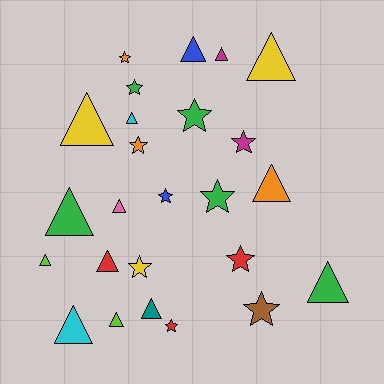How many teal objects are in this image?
There is 1 teal object.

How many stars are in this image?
There are 11 stars.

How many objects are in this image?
There are 25 objects.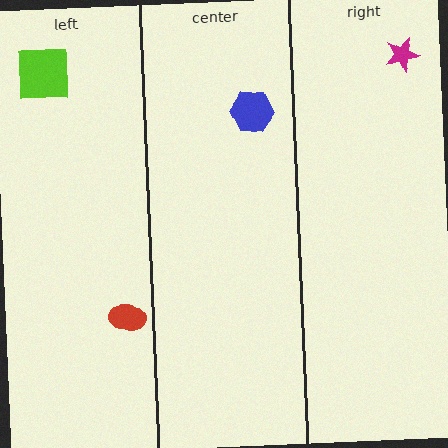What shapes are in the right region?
The magenta star.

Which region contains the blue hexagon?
The center region.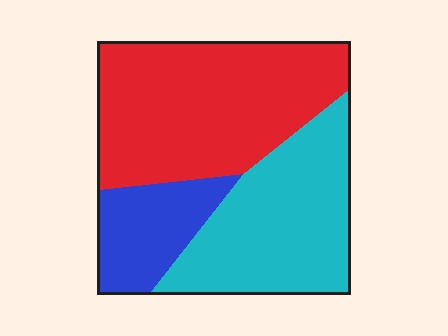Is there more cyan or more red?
Red.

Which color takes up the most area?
Red, at roughly 45%.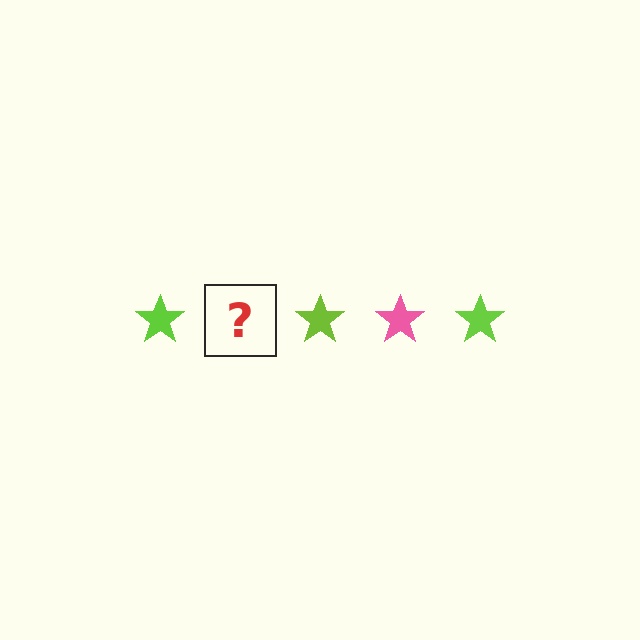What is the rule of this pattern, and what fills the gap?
The rule is that the pattern cycles through lime, pink stars. The gap should be filled with a pink star.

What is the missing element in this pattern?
The missing element is a pink star.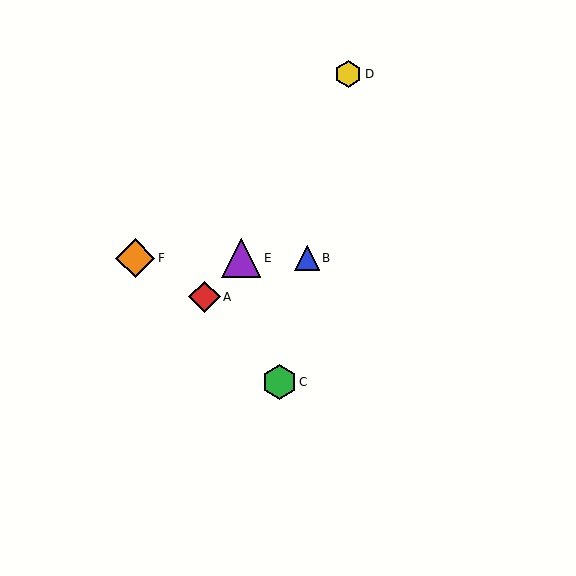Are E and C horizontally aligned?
No, E is at y≈258 and C is at y≈382.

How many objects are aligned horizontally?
3 objects (B, E, F) are aligned horizontally.